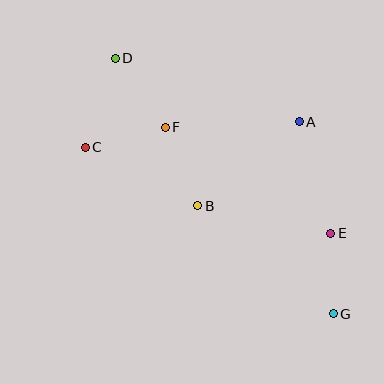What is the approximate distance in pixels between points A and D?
The distance between A and D is approximately 194 pixels.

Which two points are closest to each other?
Points E and G are closest to each other.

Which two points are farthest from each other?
Points D and G are farthest from each other.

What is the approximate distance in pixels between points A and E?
The distance between A and E is approximately 116 pixels.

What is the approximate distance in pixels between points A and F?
The distance between A and F is approximately 134 pixels.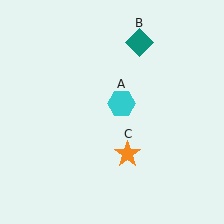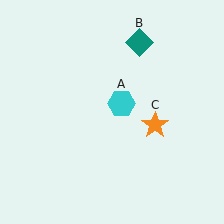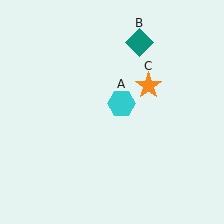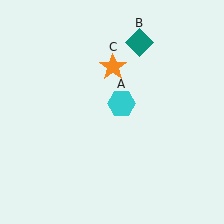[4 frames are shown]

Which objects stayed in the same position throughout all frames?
Cyan hexagon (object A) and teal diamond (object B) remained stationary.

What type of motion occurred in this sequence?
The orange star (object C) rotated counterclockwise around the center of the scene.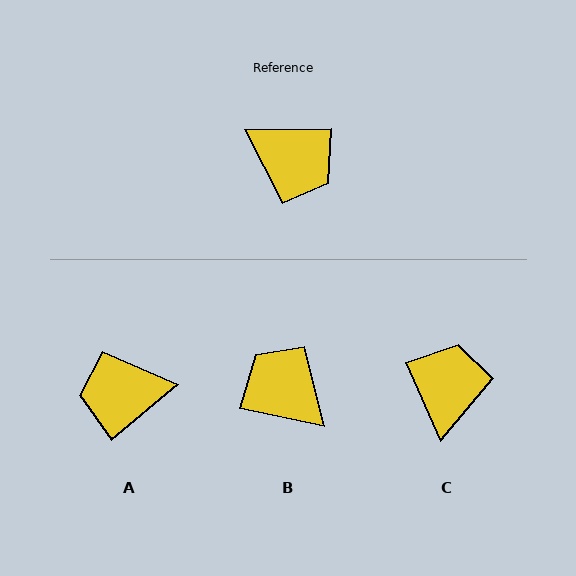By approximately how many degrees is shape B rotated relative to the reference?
Approximately 166 degrees counter-clockwise.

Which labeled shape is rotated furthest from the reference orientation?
B, about 166 degrees away.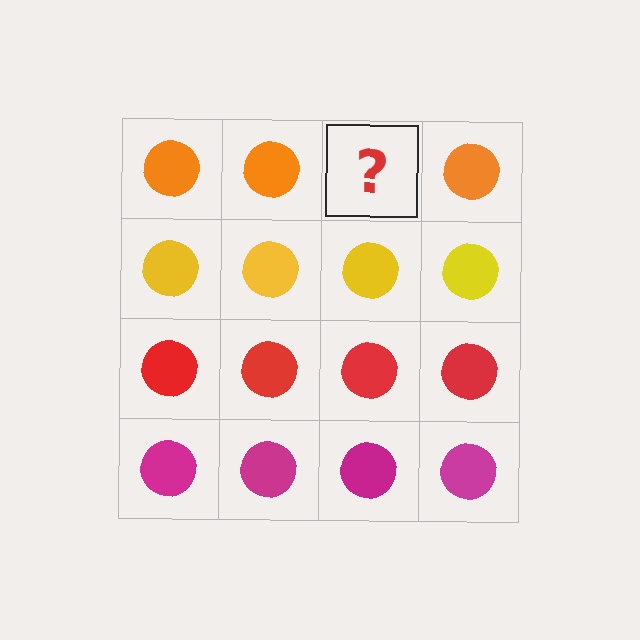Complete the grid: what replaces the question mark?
The question mark should be replaced with an orange circle.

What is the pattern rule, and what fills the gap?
The rule is that each row has a consistent color. The gap should be filled with an orange circle.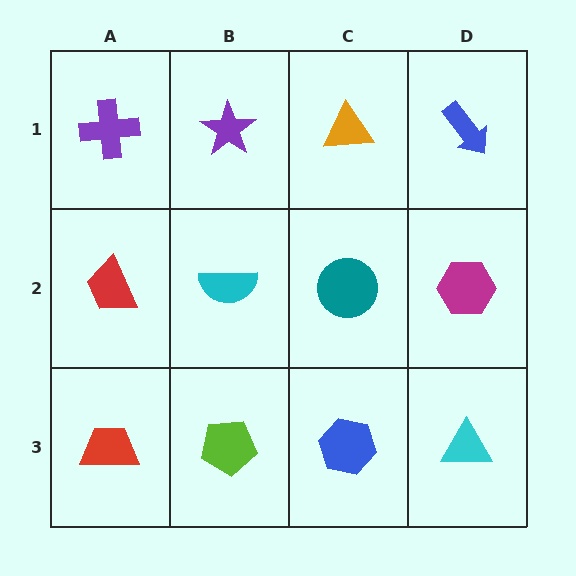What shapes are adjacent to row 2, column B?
A purple star (row 1, column B), a lime pentagon (row 3, column B), a red trapezoid (row 2, column A), a teal circle (row 2, column C).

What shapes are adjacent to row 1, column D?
A magenta hexagon (row 2, column D), an orange triangle (row 1, column C).